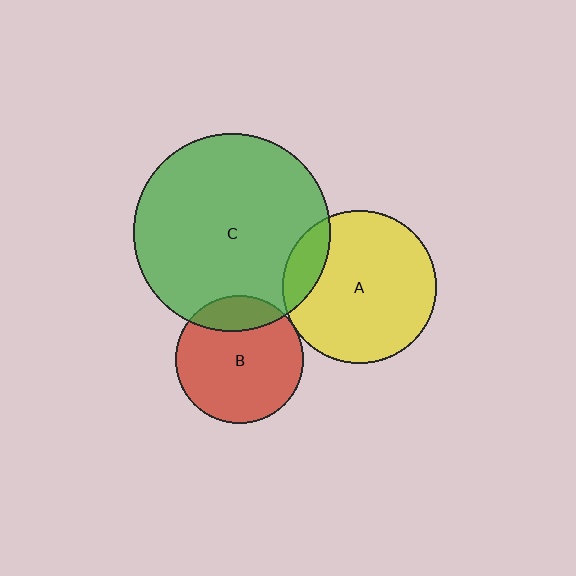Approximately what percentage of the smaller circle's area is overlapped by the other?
Approximately 5%.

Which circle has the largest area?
Circle C (green).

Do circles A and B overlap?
Yes.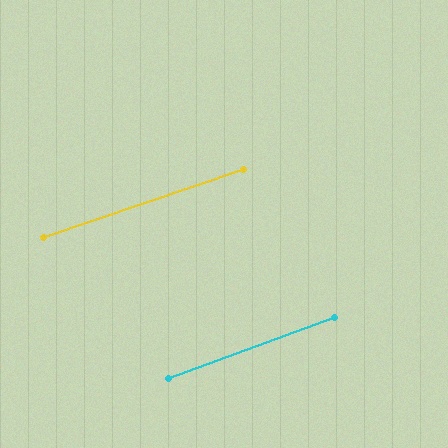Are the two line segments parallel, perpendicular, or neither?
Parallel — their directions differ by only 1.4°.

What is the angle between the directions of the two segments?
Approximately 1 degree.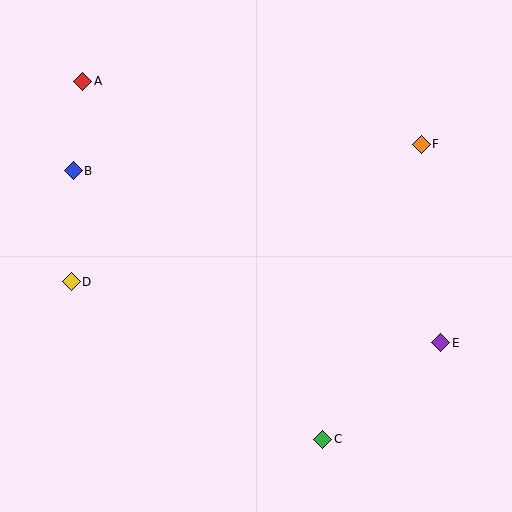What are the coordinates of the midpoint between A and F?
The midpoint between A and F is at (252, 113).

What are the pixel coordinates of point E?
Point E is at (441, 343).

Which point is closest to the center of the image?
Point D at (71, 282) is closest to the center.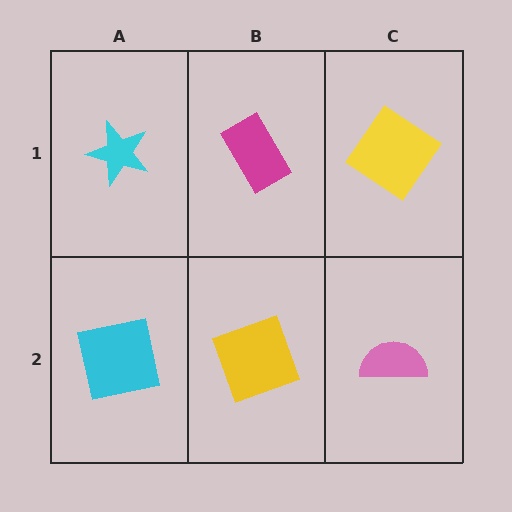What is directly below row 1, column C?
A pink semicircle.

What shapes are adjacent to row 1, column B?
A yellow square (row 2, column B), a cyan star (row 1, column A), a yellow diamond (row 1, column C).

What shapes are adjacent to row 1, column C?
A pink semicircle (row 2, column C), a magenta rectangle (row 1, column B).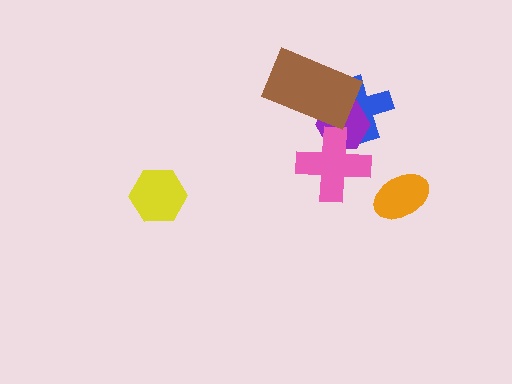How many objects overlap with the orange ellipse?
0 objects overlap with the orange ellipse.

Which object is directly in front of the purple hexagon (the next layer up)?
The pink cross is directly in front of the purple hexagon.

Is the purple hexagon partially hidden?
Yes, it is partially covered by another shape.